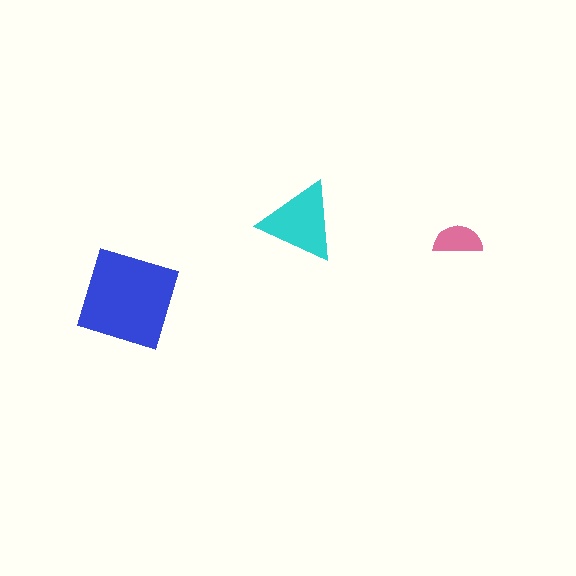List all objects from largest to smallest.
The blue square, the cyan triangle, the pink semicircle.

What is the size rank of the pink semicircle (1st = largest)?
3rd.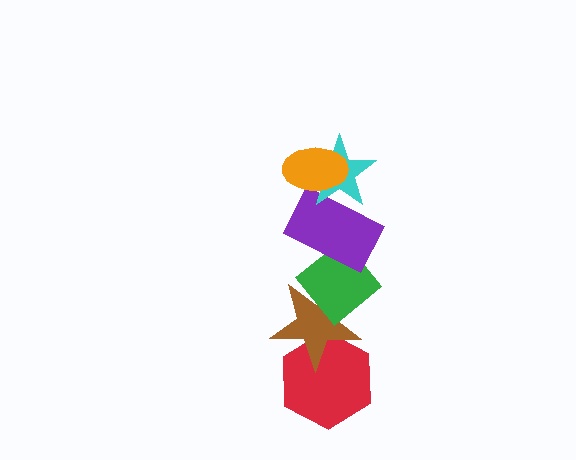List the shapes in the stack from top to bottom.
From top to bottom: the orange ellipse, the cyan star, the purple rectangle, the green diamond, the brown star, the red hexagon.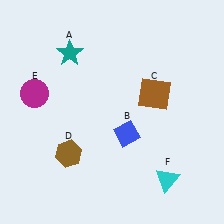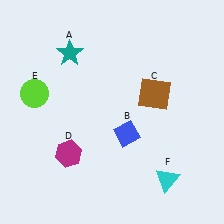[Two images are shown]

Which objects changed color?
D changed from brown to magenta. E changed from magenta to lime.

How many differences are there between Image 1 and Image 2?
There are 2 differences between the two images.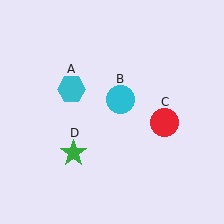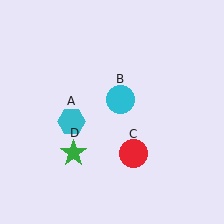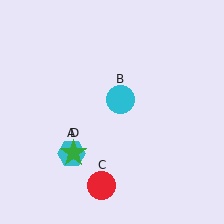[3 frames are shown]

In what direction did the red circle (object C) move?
The red circle (object C) moved down and to the left.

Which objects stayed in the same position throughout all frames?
Cyan circle (object B) and green star (object D) remained stationary.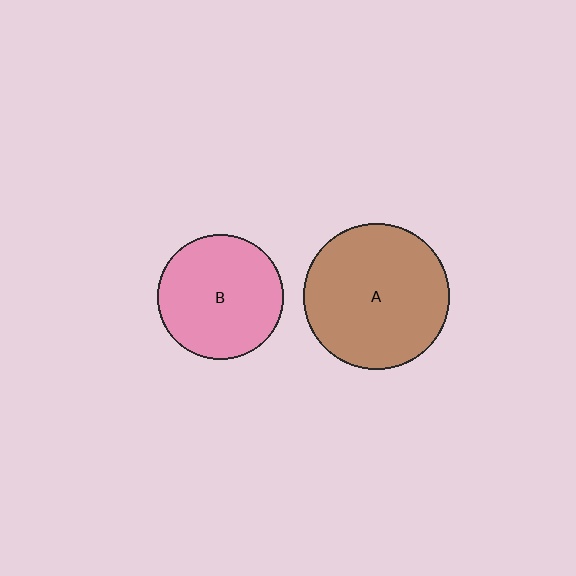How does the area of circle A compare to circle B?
Approximately 1.4 times.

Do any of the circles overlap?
No, none of the circles overlap.